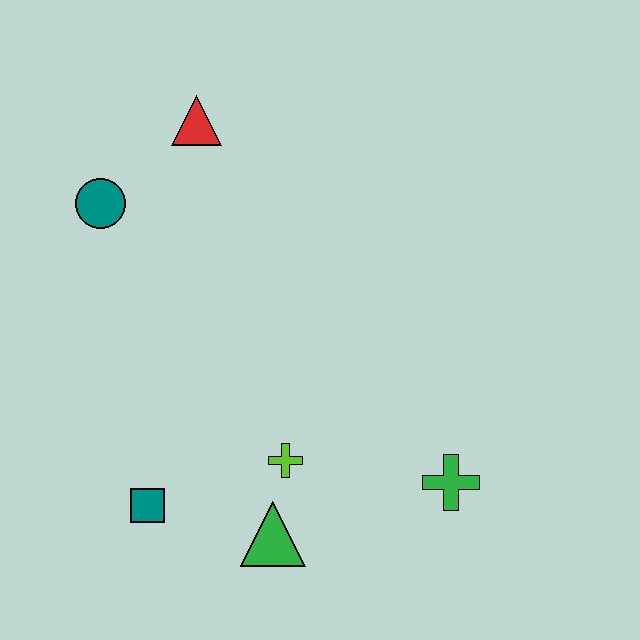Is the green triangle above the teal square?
No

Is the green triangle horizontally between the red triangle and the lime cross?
Yes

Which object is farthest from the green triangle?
The red triangle is farthest from the green triangle.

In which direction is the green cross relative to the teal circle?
The green cross is to the right of the teal circle.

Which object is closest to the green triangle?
The lime cross is closest to the green triangle.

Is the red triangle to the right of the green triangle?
No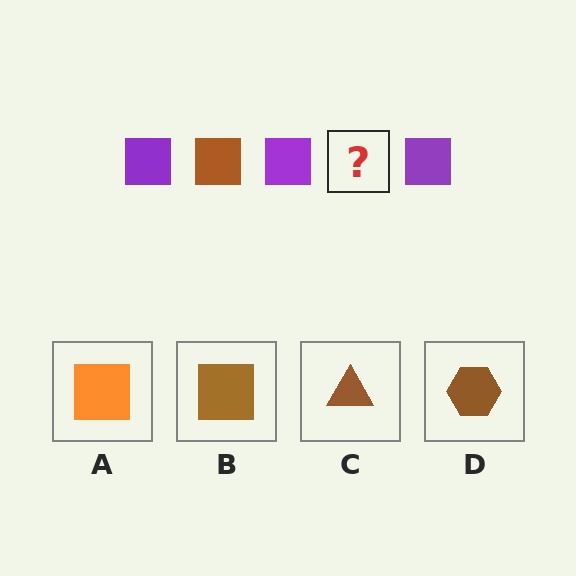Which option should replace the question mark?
Option B.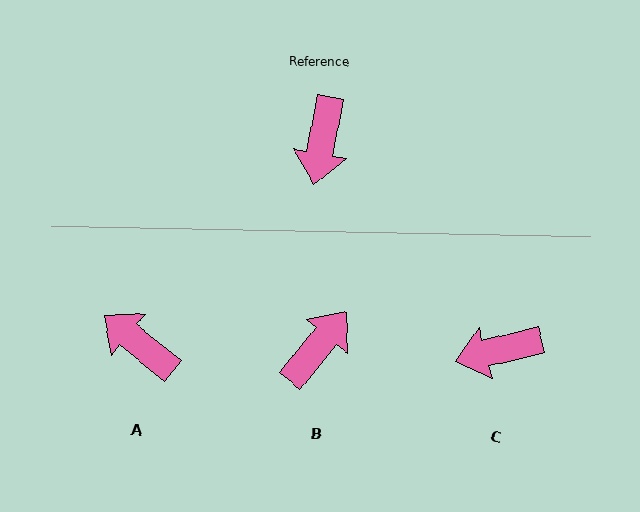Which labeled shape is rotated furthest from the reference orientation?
B, about 151 degrees away.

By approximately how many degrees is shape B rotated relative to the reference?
Approximately 151 degrees counter-clockwise.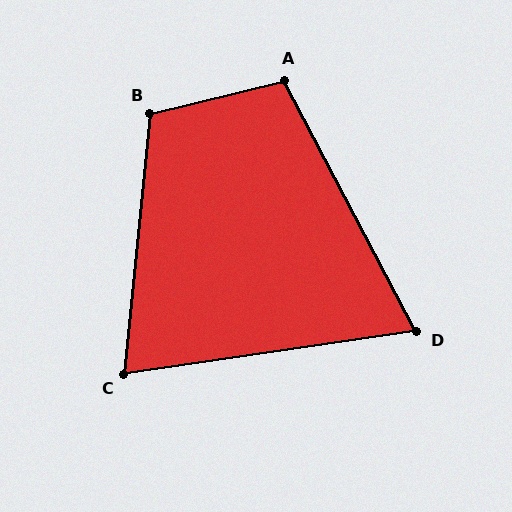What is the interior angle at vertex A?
Approximately 104 degrees (obtuse).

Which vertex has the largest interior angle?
B, at approximately 109 degrees.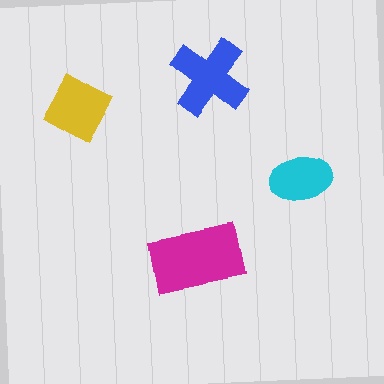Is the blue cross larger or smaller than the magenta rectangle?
Smaller.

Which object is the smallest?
The cyan ellipse.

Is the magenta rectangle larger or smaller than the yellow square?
Larger.